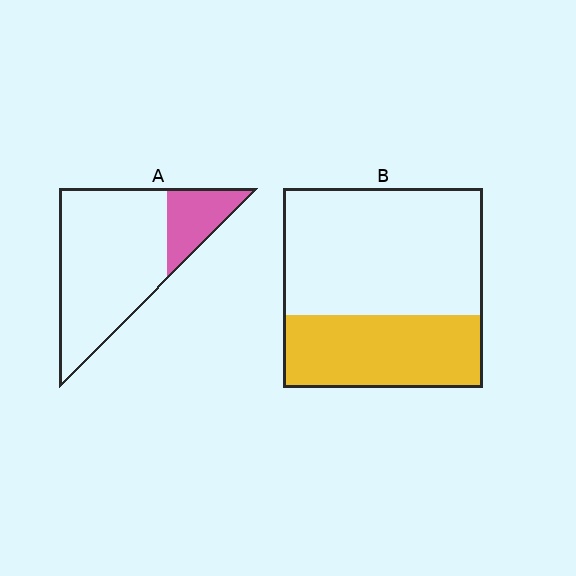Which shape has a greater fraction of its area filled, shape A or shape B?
Shape B.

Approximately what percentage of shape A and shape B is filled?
A is approximately 20% and B is approximately 35%.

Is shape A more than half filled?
No.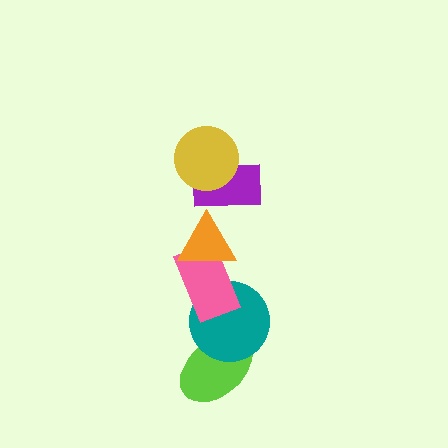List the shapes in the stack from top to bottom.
From top to bottom: the yellow circle, the purple rectangle, the orange triangle, the pink rectangle, the teal circle, the lime ellipse.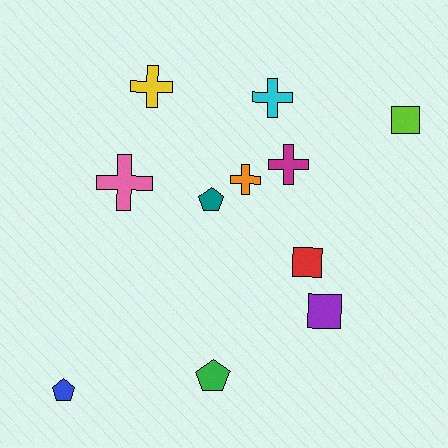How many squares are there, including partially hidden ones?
There are 3 squares.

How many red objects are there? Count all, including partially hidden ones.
There is 1 red object.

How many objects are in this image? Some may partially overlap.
There are 11 objects.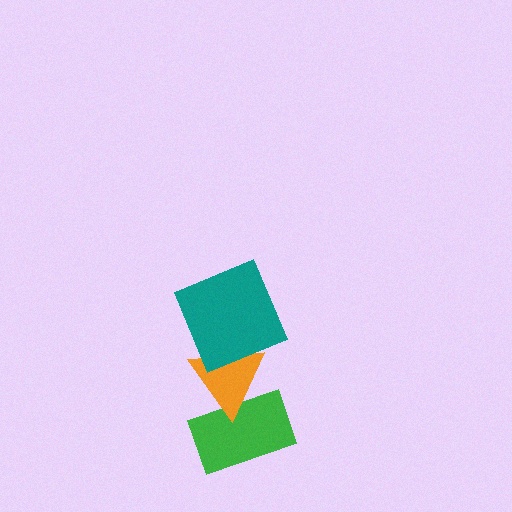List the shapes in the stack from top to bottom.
From top to bottom: the teal square, the orange triangle, the green rectangle.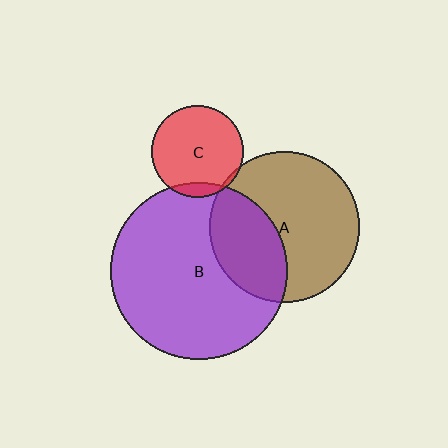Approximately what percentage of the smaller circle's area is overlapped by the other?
Approximately 5%.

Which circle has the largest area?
Circle B (purple).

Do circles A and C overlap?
Yes.